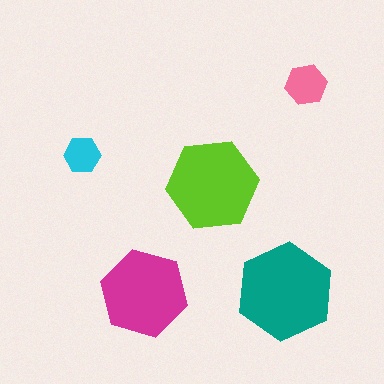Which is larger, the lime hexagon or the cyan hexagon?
The lime one.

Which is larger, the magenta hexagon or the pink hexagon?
The magenta one.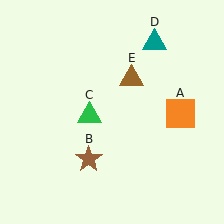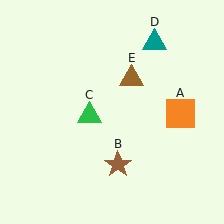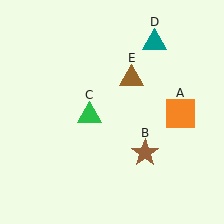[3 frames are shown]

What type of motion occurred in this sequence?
The brown star (object B) rotated counterclockwise around the center of the scene.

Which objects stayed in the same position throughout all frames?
Orange square (object A) and green triangle (object C) and teal triangle (object D) and brown triangle (object E) remained stationary.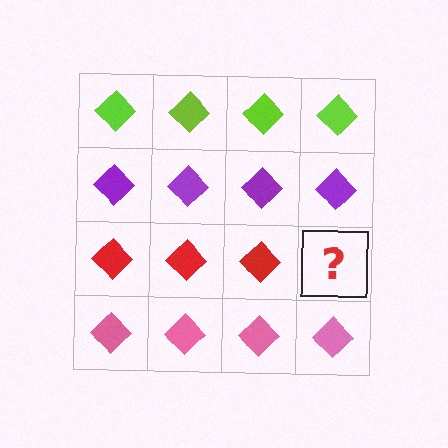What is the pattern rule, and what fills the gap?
The rule is that each row has a consistent color. The gap should be filled with a red diamond.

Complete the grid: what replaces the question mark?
The question mark should be replaced with a red diamond.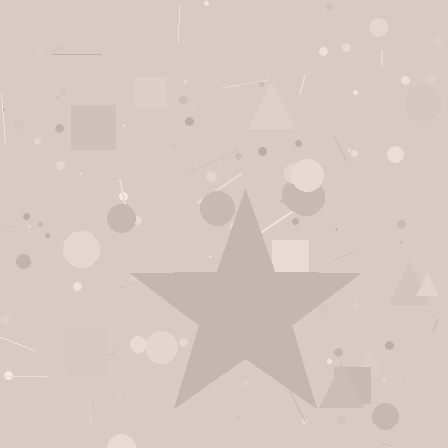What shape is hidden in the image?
A star is hidden in the image.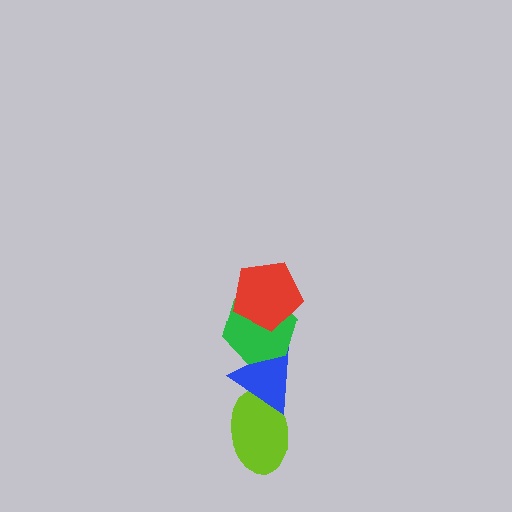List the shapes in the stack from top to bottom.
From top to bottom: the red pentagon, the green hexagon, the blue triangle, the lime ellipse.